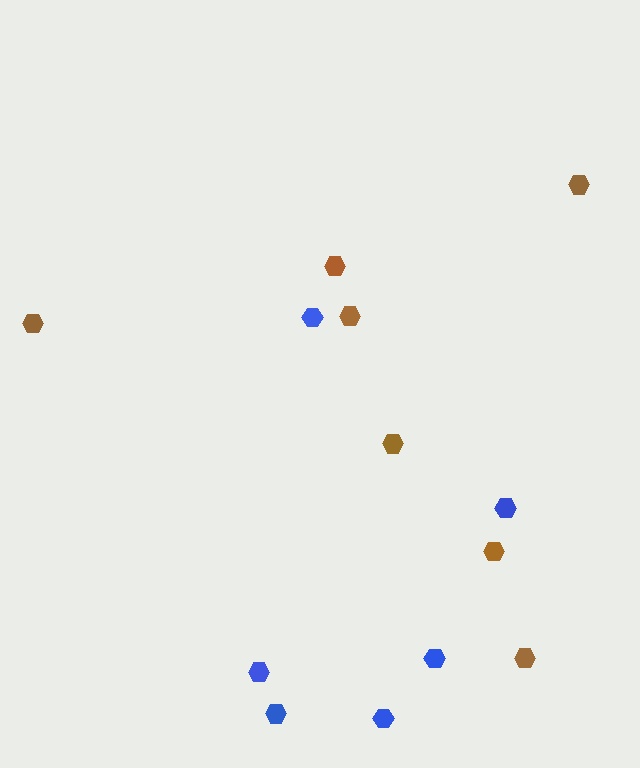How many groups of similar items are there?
There are 2 groups: one group of brown hexagons (7) and one group of blue hexagons (6).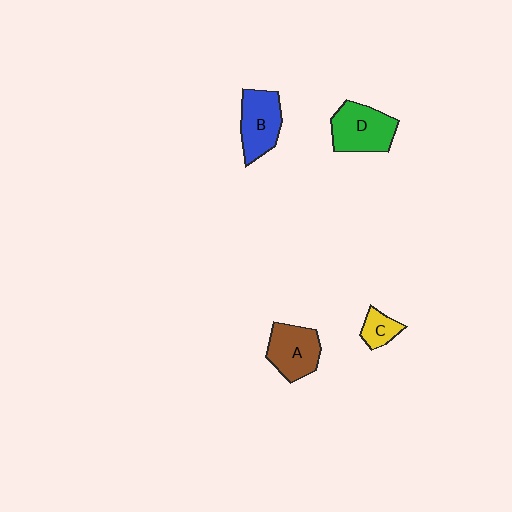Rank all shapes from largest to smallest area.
From largest to smallest: D (green), B (blue), A (brown), C (yellow).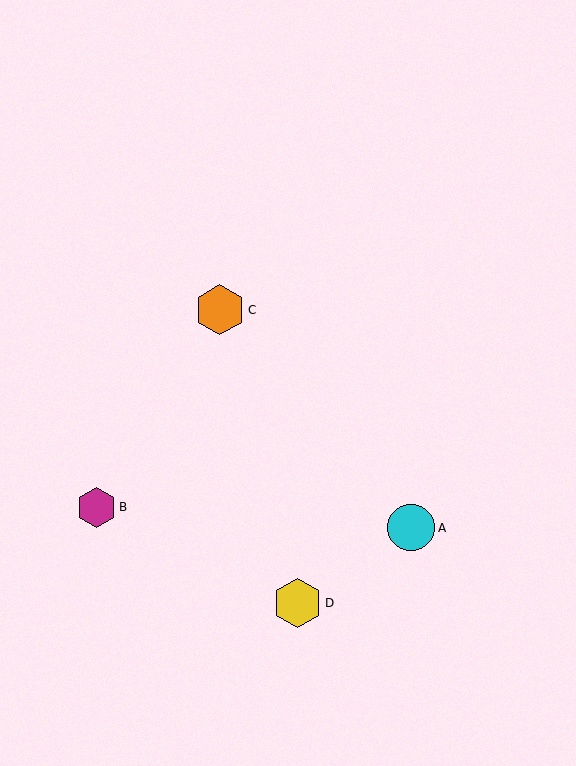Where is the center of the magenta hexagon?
The center of the magenta hexagon is at (97, 507).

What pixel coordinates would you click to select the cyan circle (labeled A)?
Click at (411, 528) to select the cyan circle A.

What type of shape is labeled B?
Shape B is a magenta hexagon.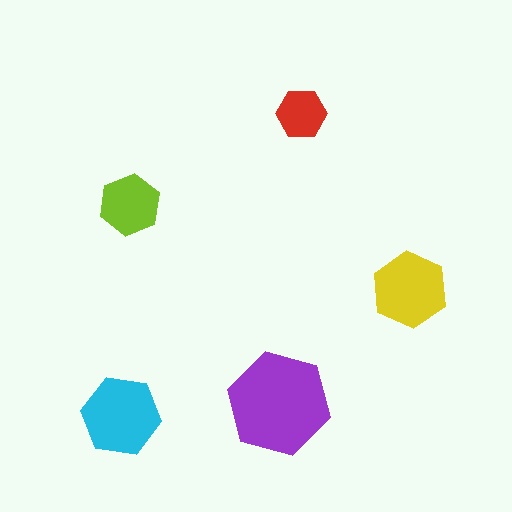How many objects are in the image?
There are 5 objects in the image.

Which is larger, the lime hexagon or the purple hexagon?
The purple one.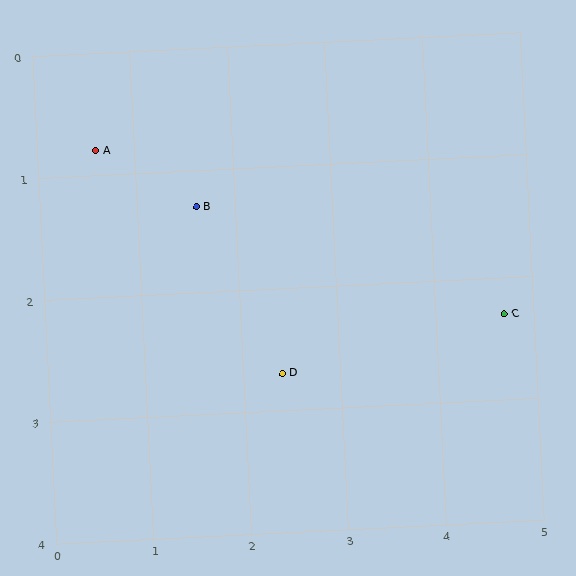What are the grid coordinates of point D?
Point D is at approximately (2.4, 2.7).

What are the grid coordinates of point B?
Point B is at approximately (1.6, 1.3).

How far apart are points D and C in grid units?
Points D and C are about 2.3 grid units apart.